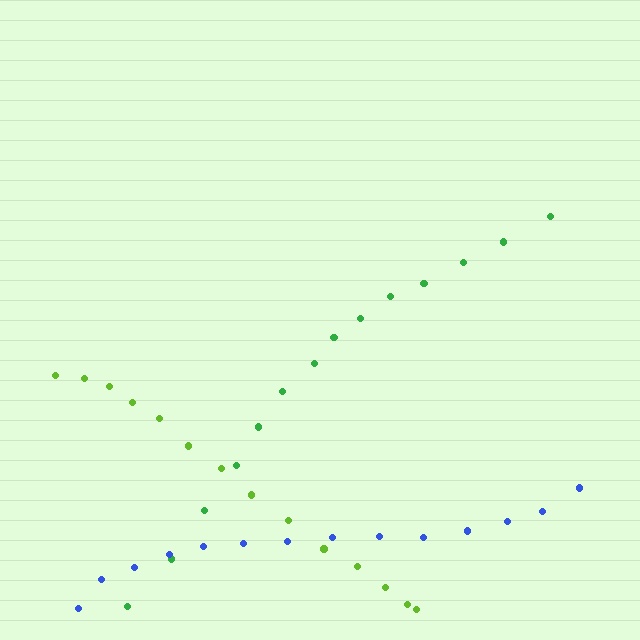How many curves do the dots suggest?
There are 3 distinct paths.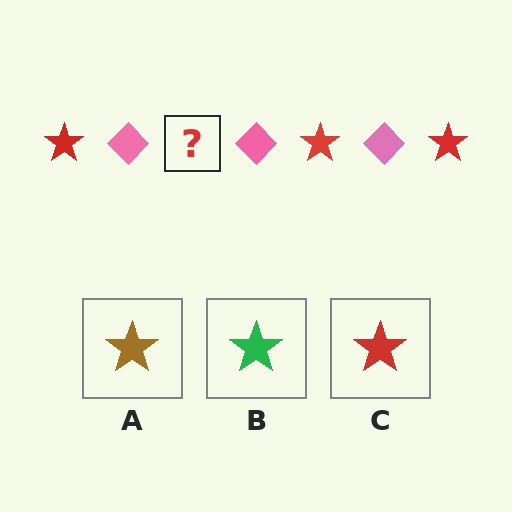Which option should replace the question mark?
Option C.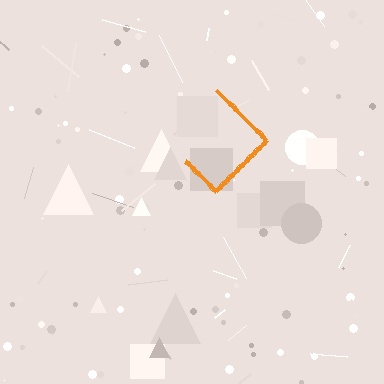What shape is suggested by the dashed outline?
The dashed outline suggests a diamond.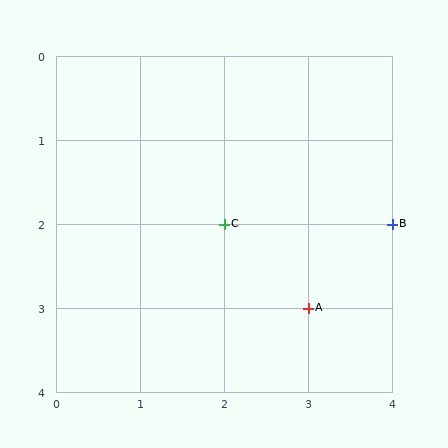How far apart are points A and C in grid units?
Points A and C are 1 column and 1 row apart (about 1.4 grid units diagonally).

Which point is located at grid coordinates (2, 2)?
Point C is at (2, 2).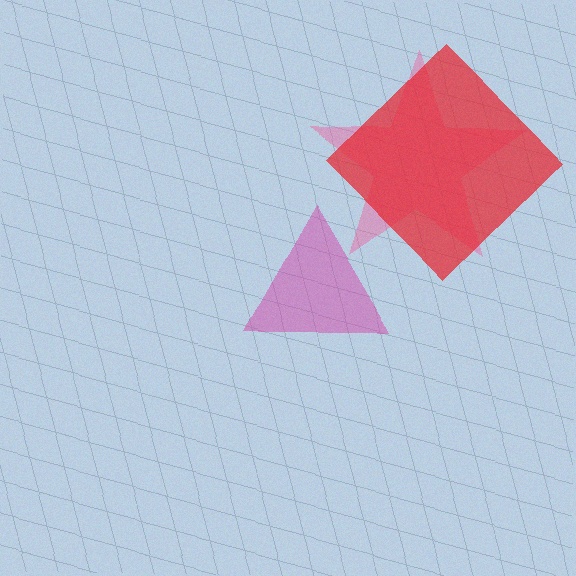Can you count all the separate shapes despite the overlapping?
Yes, there are 3 separate shapes.